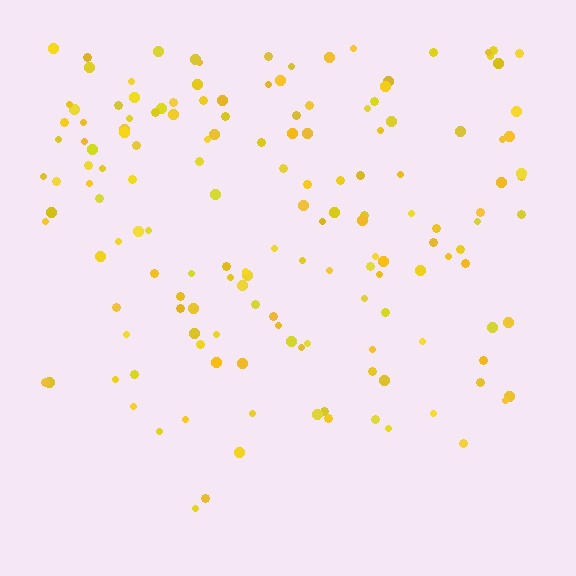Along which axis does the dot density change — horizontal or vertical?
Vertical.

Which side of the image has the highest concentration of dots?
The top.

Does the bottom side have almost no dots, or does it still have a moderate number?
Still a moderate number, just noticeably fewer than the top.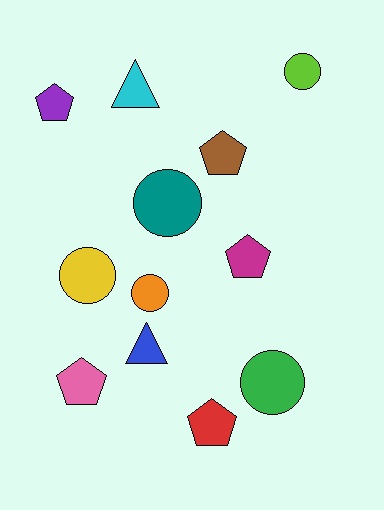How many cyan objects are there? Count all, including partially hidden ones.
There is 1 cyan object.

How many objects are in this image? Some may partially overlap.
There are 12 objects.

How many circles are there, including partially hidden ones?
There are 5 circles.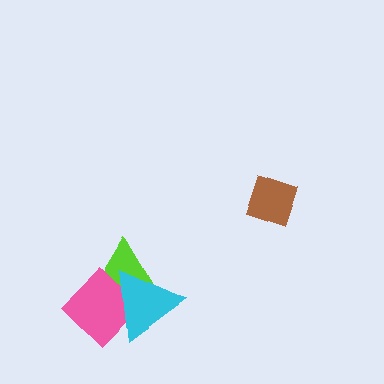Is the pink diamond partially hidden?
Yes, it is partially covered by another shape.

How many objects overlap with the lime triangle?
2 objects overlap with the lime triangle.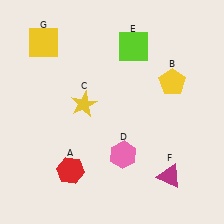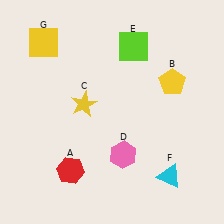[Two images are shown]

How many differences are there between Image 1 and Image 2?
There is 1 difference between the two images.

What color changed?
The triangle (F) changed from magenta in Image 1 to cyan in Image 2.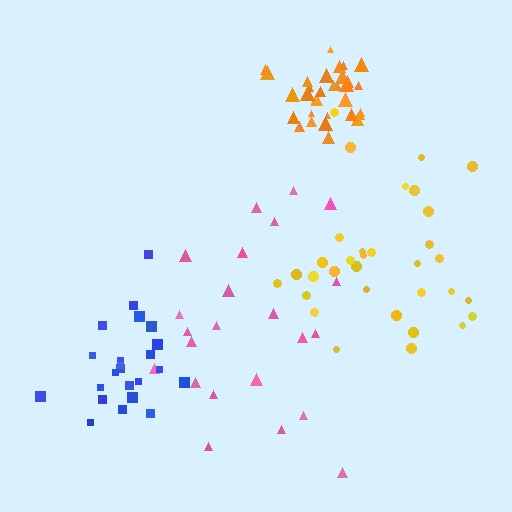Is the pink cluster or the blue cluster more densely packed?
Blue.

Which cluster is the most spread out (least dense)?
Pink.